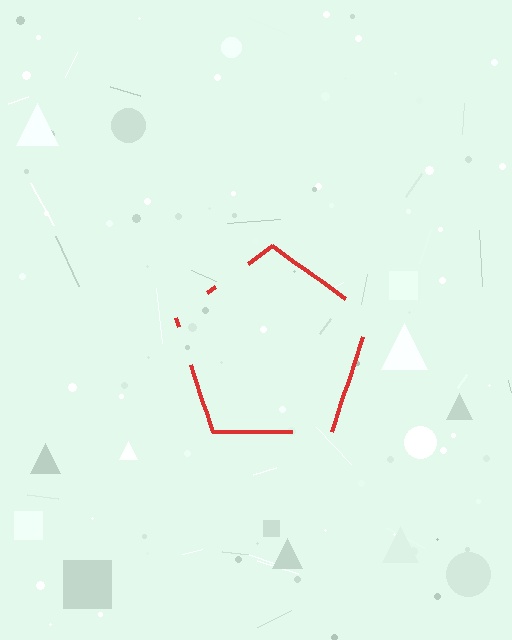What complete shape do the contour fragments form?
The contour fragments form a pentagon.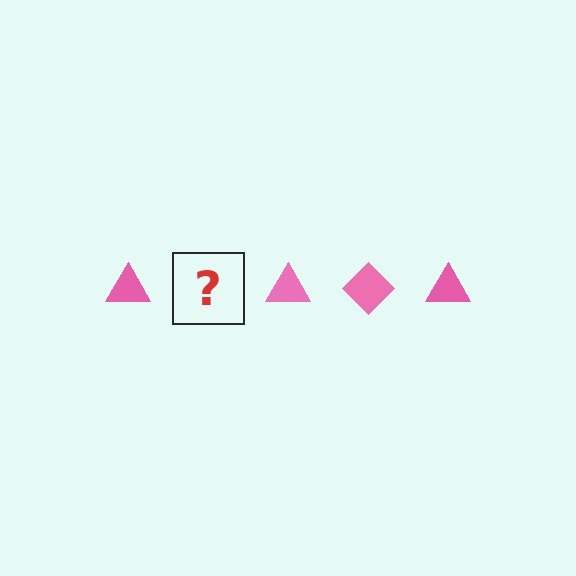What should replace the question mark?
The question mark should be replaced with a pink diamond.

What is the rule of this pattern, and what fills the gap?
The rule is that the pattern cycles through triangle, diamond shapes in pink. The gap should be filled with a pink diamond.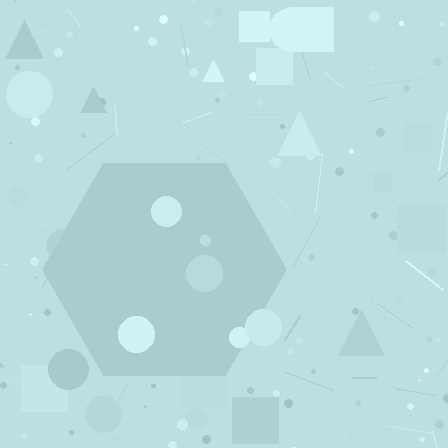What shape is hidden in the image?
A hexagon is hidden in the image.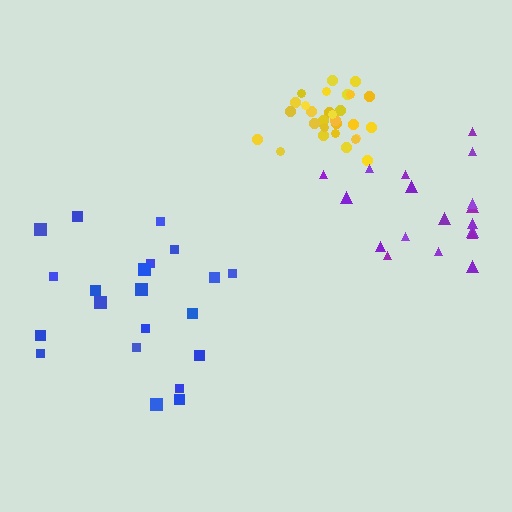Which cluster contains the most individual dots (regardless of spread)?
Yellow (30).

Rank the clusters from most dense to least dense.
yellow, blue, purple.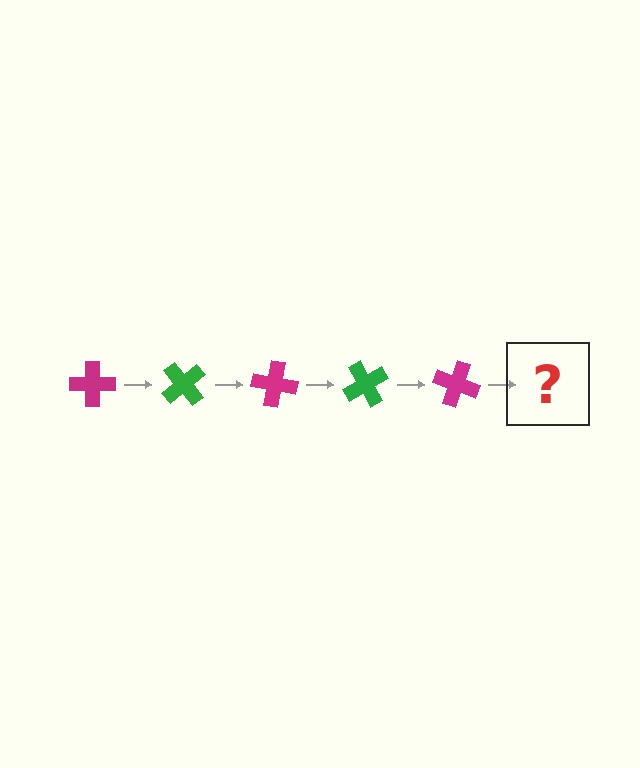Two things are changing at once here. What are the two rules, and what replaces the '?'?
The two rules are that it rotates 50 degrees each step and the color cycles through magenta and green. The '?' should be a green cross, rotated 250 degrees from the start.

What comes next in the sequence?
The next element should be a green cross, rotated 250 degrees from the start.